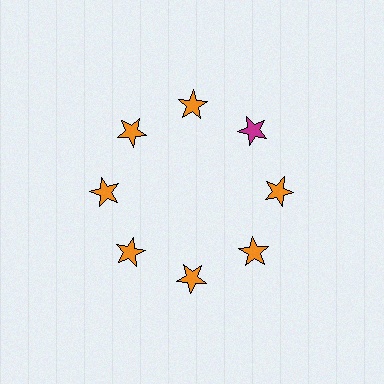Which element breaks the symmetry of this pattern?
The magenta star at roughly the 2 o'clock position breaks the symmetry. All other shapes are orange stars.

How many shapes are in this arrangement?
There are 8 shapes arranged in a ring pattern.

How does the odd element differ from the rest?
It has a different color: magenta instead of orange.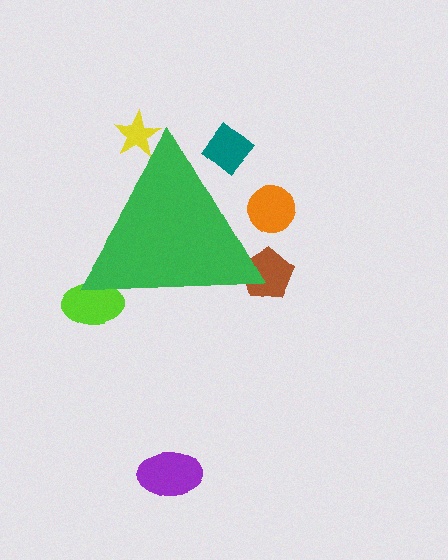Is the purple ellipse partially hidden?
No, the purple ellipse is fully visible.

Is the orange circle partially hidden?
Yes, the orange circle is partially hidden behind the green triangle.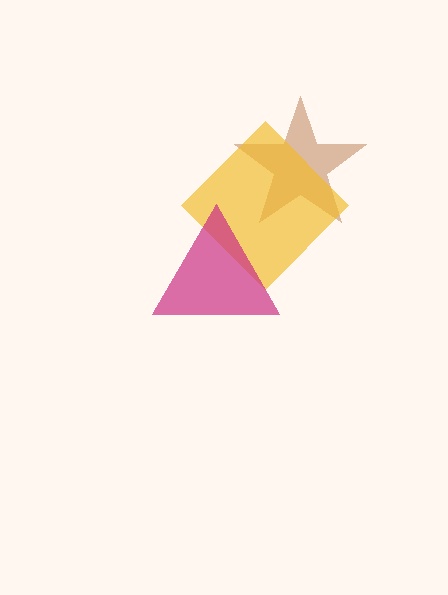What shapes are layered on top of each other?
The layered shapes are: a brown star, a yellow diamond, a magenta triangle.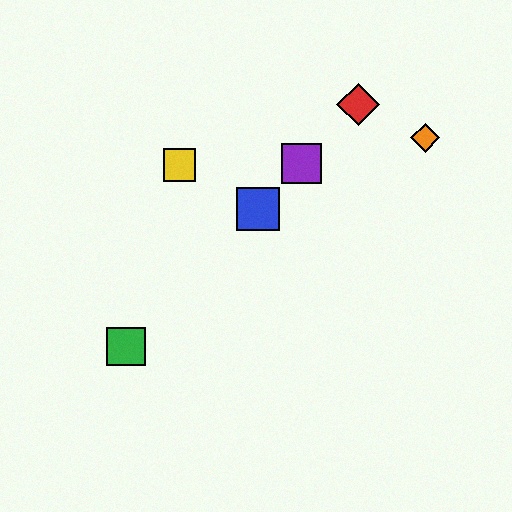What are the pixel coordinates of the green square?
The green square is at (126, 346).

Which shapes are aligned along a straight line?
The red diamond, the blue square, the green square, the purple square are aligned along a straight line.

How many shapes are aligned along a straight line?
4 shapes (the red diamond, the blue square, the green square, the purple square) are aligned along a straight line.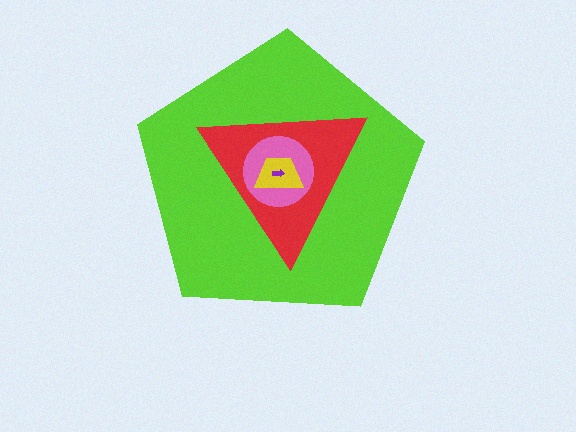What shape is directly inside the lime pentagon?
The red triangle.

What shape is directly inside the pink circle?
The yellow trapezoid.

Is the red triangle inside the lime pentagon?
Yes.